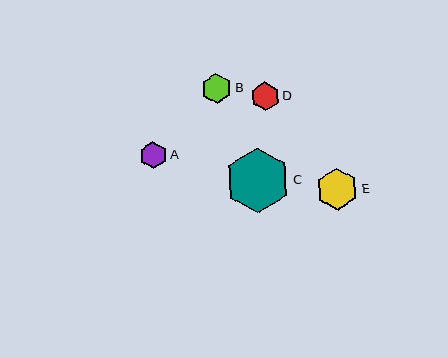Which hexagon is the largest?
Hexagon C is the largest with a size of approximately 64 pixels.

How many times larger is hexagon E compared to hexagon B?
Hexagon E is approximately 1.4 times the size of hexagon B.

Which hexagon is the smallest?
Hexagon A is the smallest with a size of approximately 27 pixels.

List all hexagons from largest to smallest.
From largest to smallest: C, E, B, D, A.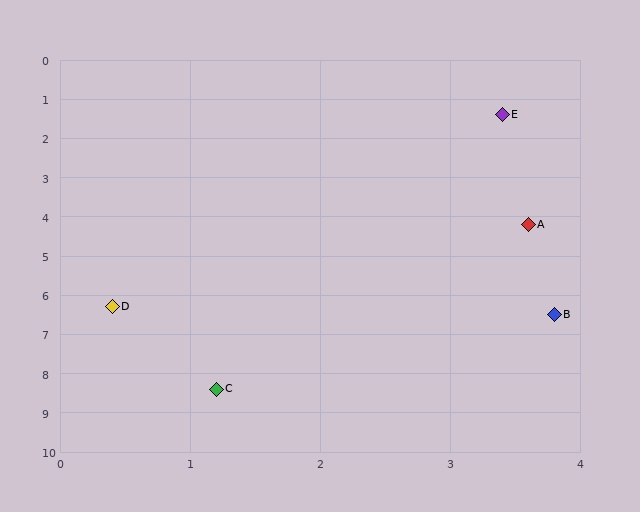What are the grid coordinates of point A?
Point A is at approximately (3.6, 4.2).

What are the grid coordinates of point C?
Point C is at approximately (1.2, 8.4).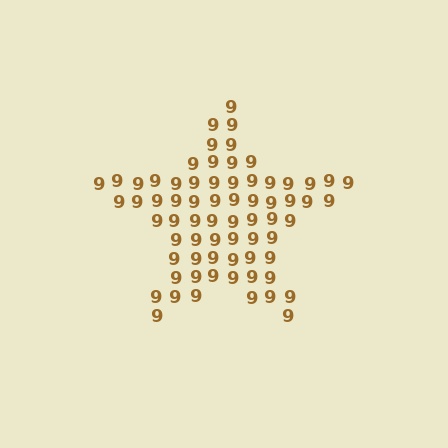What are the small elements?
The small elements are digit 9's.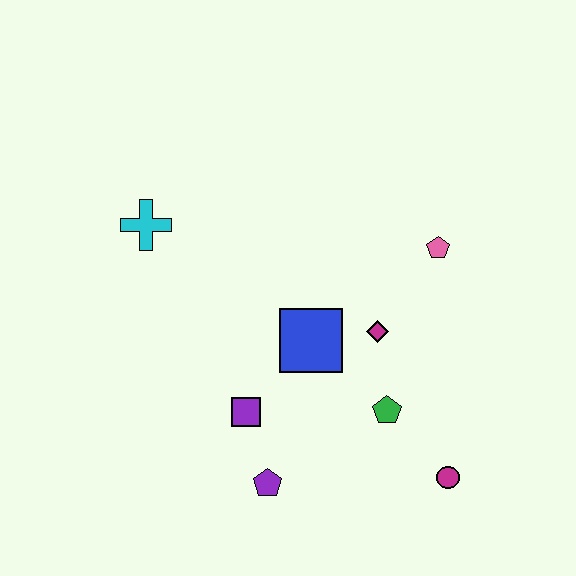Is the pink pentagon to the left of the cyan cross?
No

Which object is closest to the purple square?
The purple pentagon is closest to the purple square.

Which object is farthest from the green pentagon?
The cyan cross is farthest from the green pentagon.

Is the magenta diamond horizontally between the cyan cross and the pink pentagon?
Yes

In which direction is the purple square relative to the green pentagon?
The purple square is to the left of the green pentagon.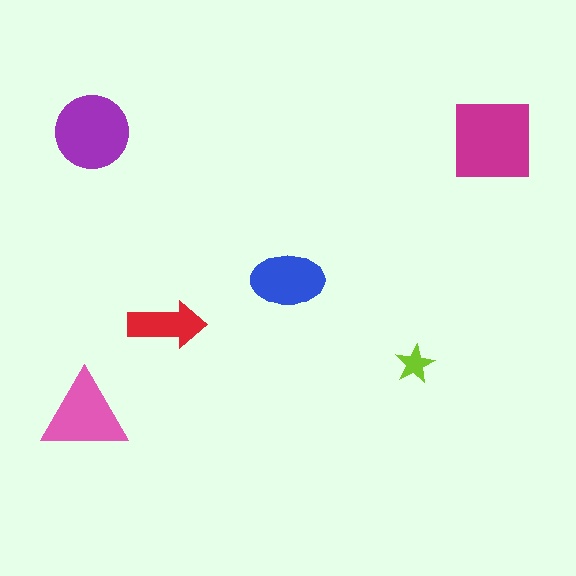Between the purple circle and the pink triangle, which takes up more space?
The purple circle.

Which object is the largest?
The magenta square.